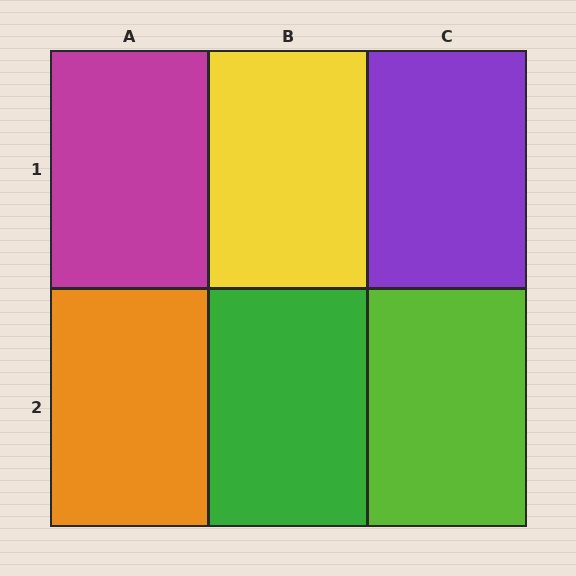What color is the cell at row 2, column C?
Lime.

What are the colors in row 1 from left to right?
Magenta, yellow, purple.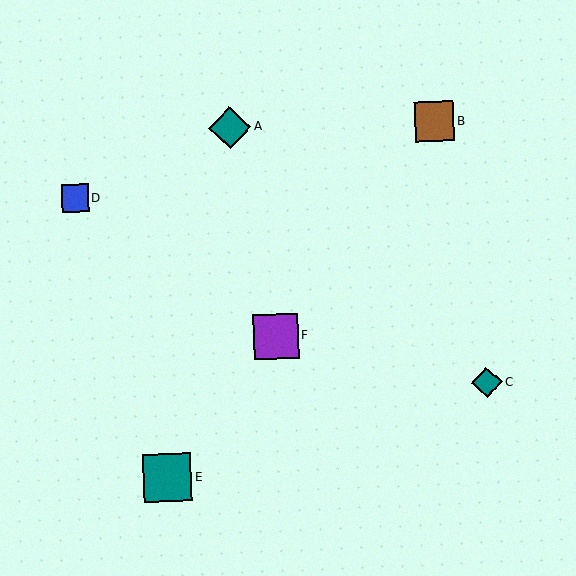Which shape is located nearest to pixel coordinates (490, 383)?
The teal diamond (labeled C) at (487, 382) is nearest to that location.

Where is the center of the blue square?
The center of the blue square is at (75, 198).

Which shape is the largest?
The teal square (labeled E) is the largest.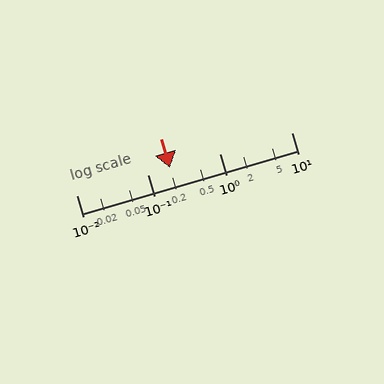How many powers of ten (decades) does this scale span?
The scale spans 3 decades, from 0.01 to 10.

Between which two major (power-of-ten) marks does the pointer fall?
The pointer is between 0.1 and 1.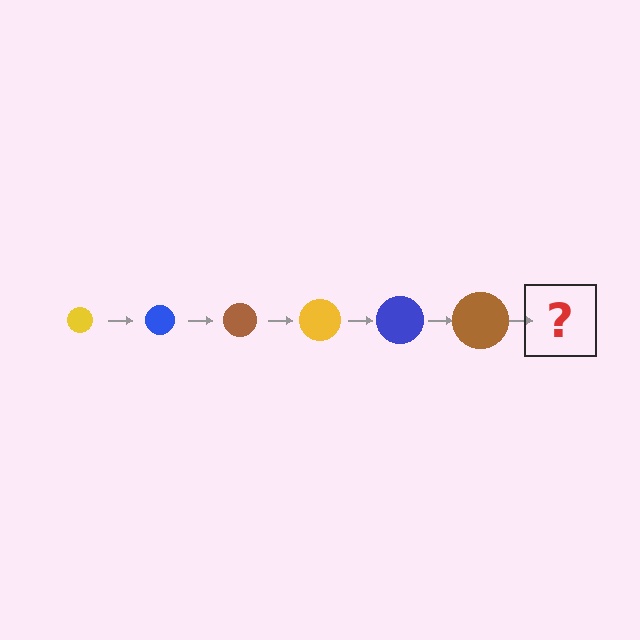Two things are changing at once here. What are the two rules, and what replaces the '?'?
The two rules are that the circle grows larger each step and the color cycles through yellow, blue, and brown. The '?' should be a yellow circle, larger than the previous one.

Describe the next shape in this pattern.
It should be a yellow circle, larger than the previous one.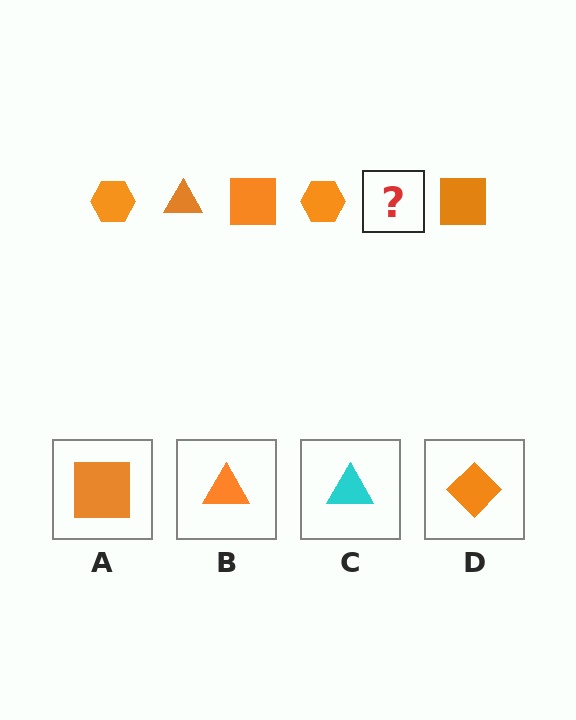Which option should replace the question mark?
Option B.